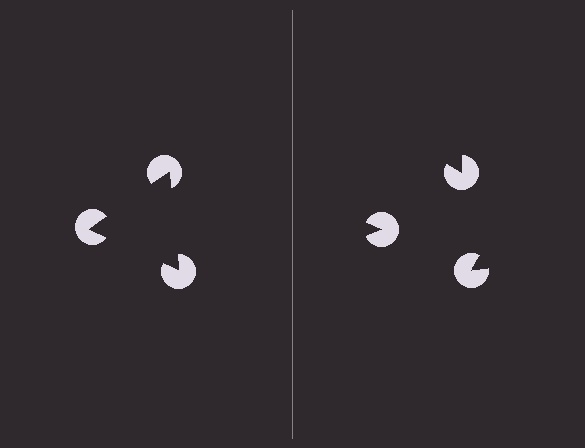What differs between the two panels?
The pac-man discs are positioned identically on both sides; only the wedge orientations differ. On the left they align to a triangle; on the right they are misaligned.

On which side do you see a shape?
An illusory triangle appears on the left side. On the right side the wedge cuts are rotated, so no coherent shape forms.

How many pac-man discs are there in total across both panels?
6 — 3 on each side.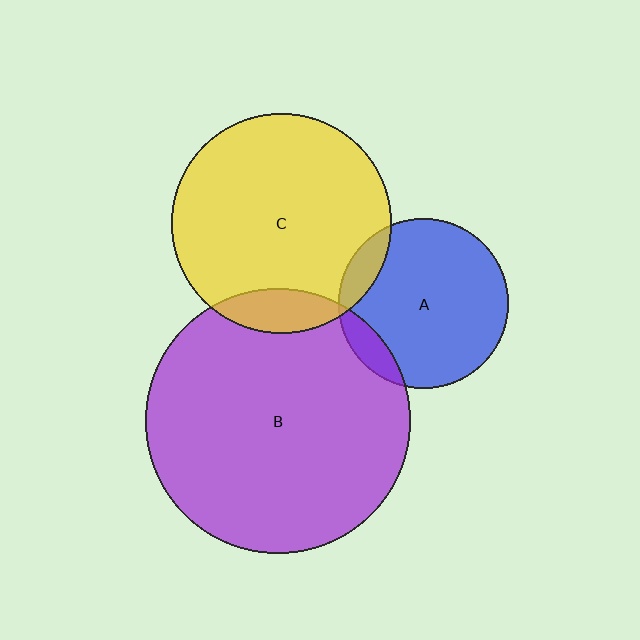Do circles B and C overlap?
Yes.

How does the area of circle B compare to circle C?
Approximately 1.4 times.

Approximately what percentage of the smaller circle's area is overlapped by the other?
Approximately 10%.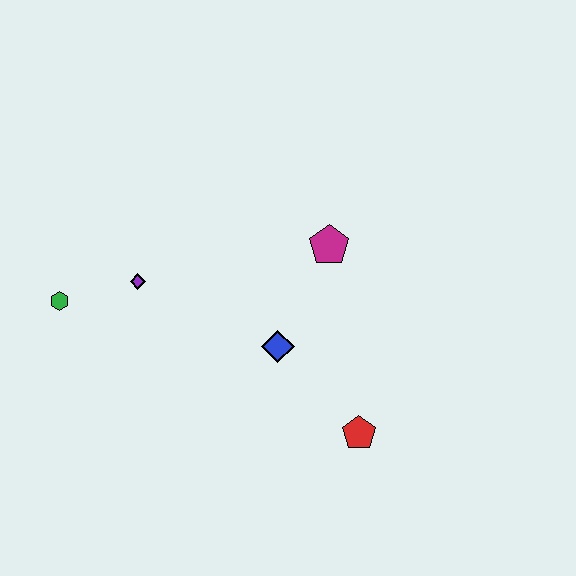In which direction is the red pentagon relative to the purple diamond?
The red pentagon is to the right of the purple diamond.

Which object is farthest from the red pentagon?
The green hexagon is farthest from the red pentagon.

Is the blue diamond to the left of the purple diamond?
No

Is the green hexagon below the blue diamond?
No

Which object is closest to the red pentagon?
The blue diamond is closest to the red pentagon.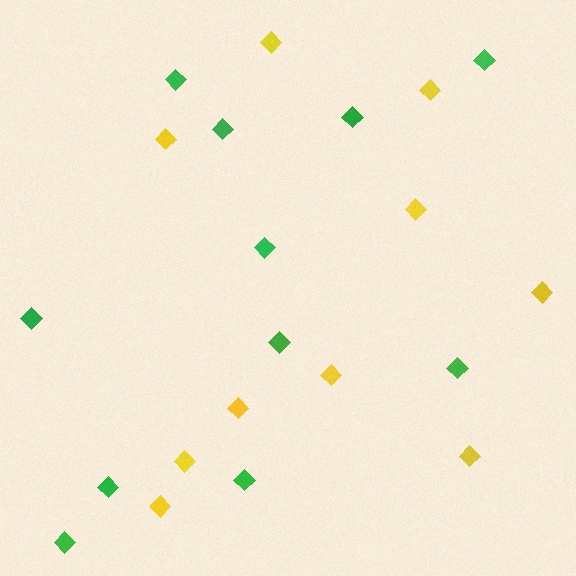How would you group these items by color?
There are 2 groups: one group of green diamonds (11) and one group of yellow diamonds (10).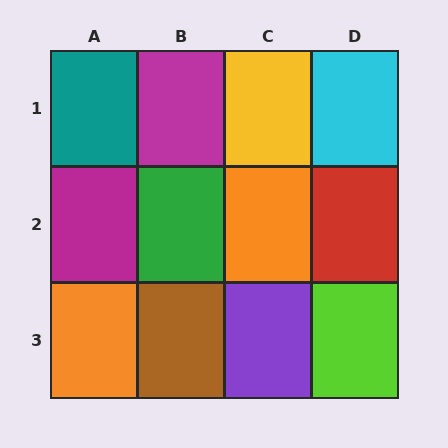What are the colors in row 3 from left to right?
Orange, brown, purple, lime.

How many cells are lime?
1 cell is lime.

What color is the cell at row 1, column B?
Magenta.